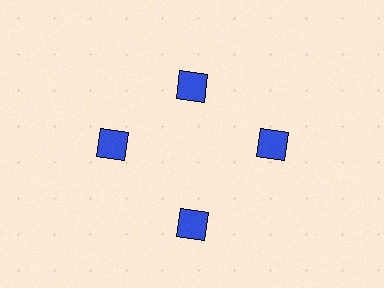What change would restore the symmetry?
The symmetry would be restored by moving it outward, back onto the ring so that all 4 squares sit at equal angles and equal distance from the center.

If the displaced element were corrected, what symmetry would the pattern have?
It would have 4-fold rotational symmetry — the pattern would map onto itself every 90 degrees.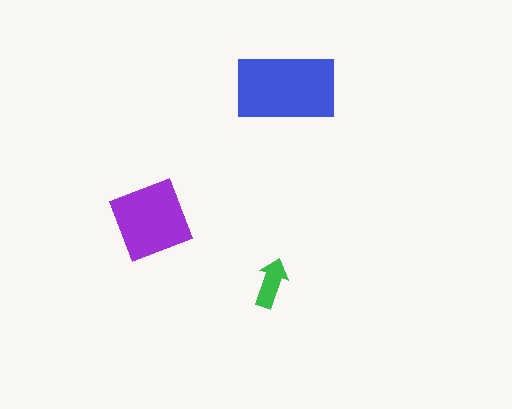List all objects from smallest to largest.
The green arrow, the purple diamond, the blue rectangle.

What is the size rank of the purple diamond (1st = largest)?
2nd.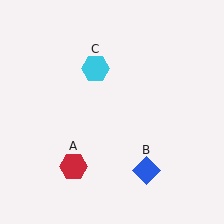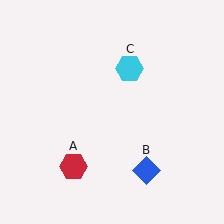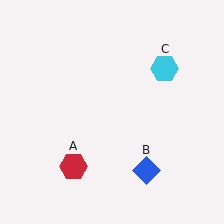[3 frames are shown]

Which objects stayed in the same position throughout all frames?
Red hexagon (object A) and blue diamond (object B) remained stationary.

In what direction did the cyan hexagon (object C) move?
The cyan hexagon (object C) moved right.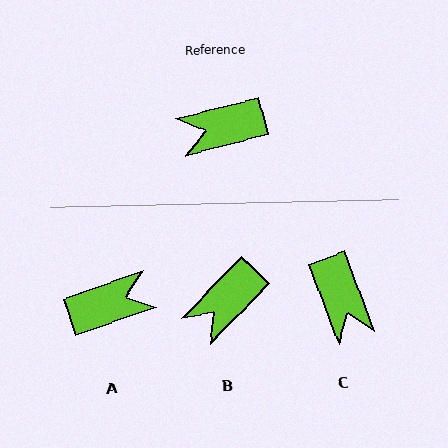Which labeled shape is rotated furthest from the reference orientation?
A, about 174 degrees away.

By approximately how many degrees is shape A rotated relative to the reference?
Approximately 174 degrees clockwise.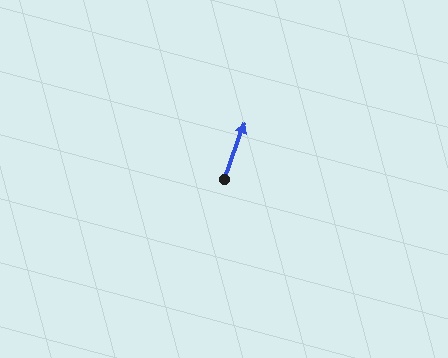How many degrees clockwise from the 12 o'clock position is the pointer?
Approximately 20 degrees.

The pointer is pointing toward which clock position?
Roughly 1 o'clock.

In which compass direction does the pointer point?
North.